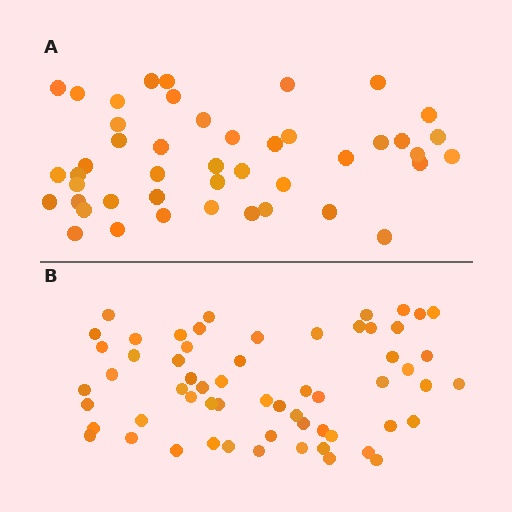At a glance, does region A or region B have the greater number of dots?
Region B (the bottom region) has more dots.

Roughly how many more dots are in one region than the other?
Region B has approximately 15 more dots than region A.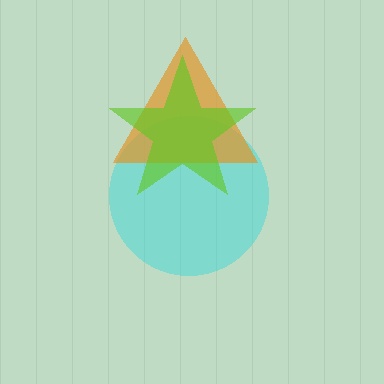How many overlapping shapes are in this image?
There are 3 overlapping shapes in the image.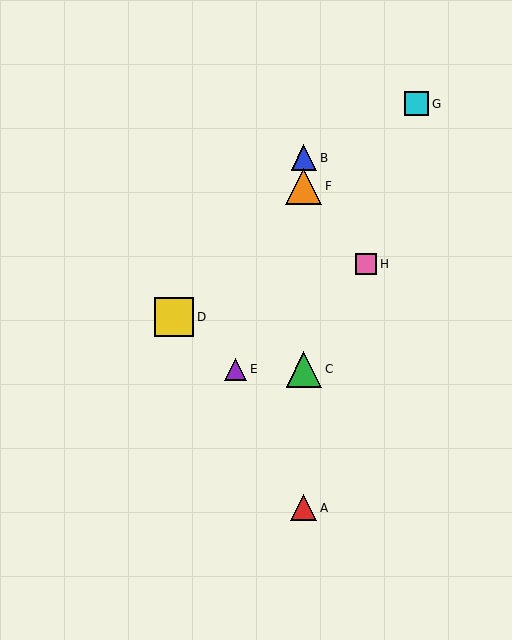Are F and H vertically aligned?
No, F is at x≈304 and H is at x≈366.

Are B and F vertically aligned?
Yes, both are at x≈304.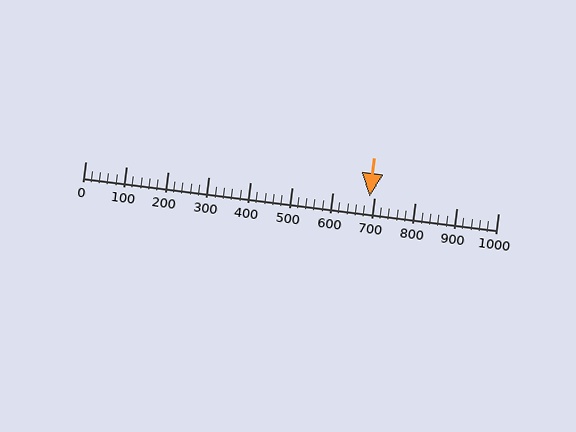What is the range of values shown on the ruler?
The ruler shows values from 0 to 1000.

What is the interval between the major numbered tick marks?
The major tick marks are spaced 100 units apart.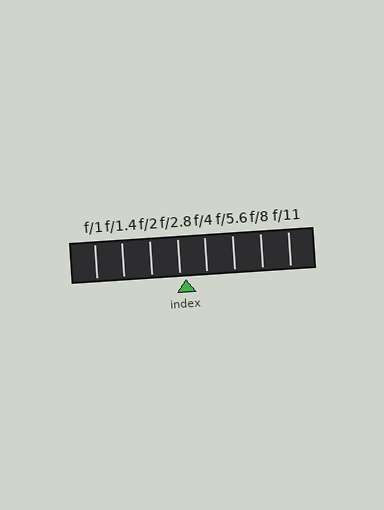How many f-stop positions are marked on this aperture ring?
There are 8 f-stop positions marked.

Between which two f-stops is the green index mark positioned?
The index mark is between f/2.8 and f/4.